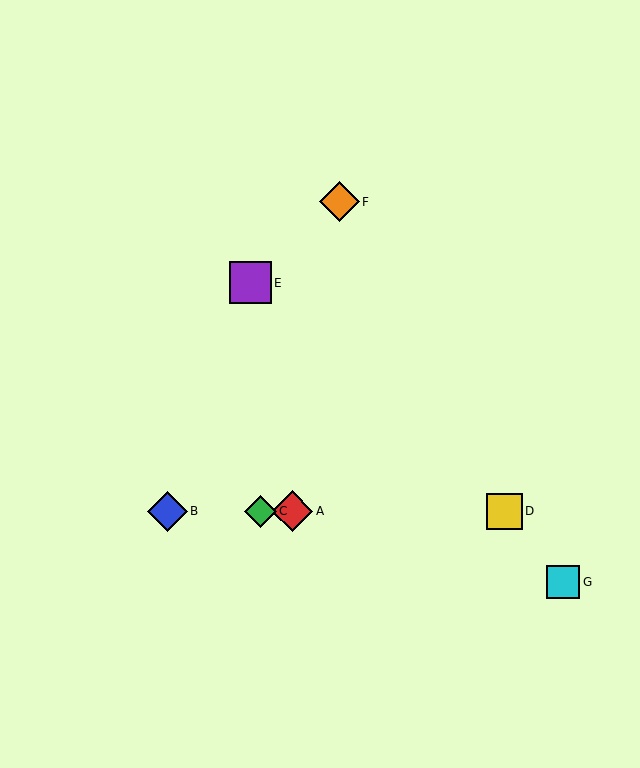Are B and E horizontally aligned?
No, B is at y≈511 and E is at y≈283.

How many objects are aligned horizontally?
4 objects (A, B, C, D) are aligned horizontally.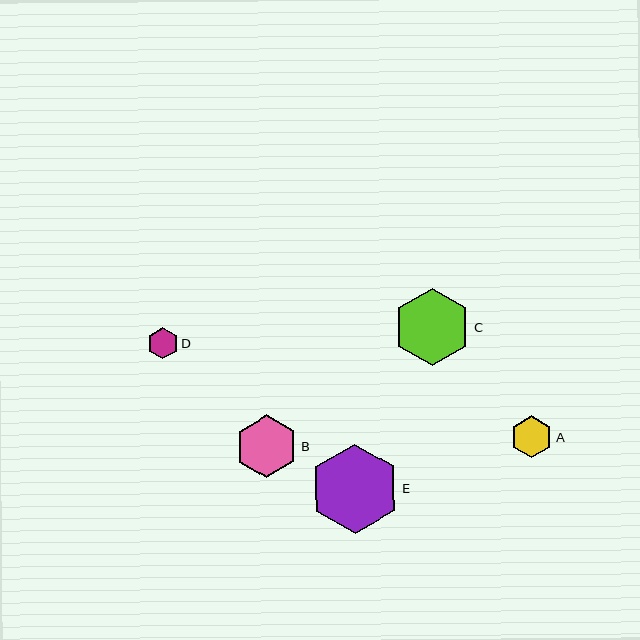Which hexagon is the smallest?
Hexagon D is the smallest with a size of approximately 31 pixels.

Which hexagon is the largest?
Hexagon E is the largest with a size of approximately 89 pixels.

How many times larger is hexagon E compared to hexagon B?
Hexagon E is approximately 1.4 times the size of hexagon B.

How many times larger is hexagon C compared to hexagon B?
Hexagon C is approximately 1.2 times the size of hexagon B.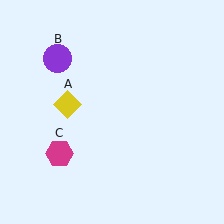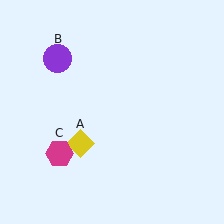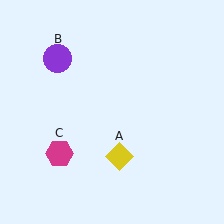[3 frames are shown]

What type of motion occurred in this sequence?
The yellow diamond (object A) rotated counterclockwise around the center of the scene.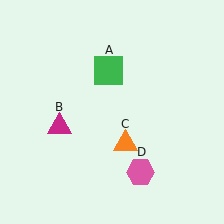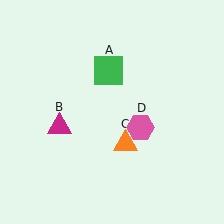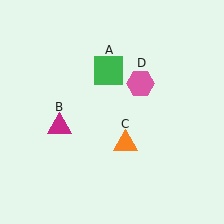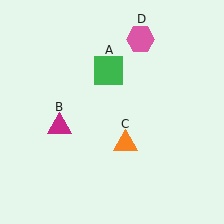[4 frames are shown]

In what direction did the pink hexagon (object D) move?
The pink hexagon (object D) moved up.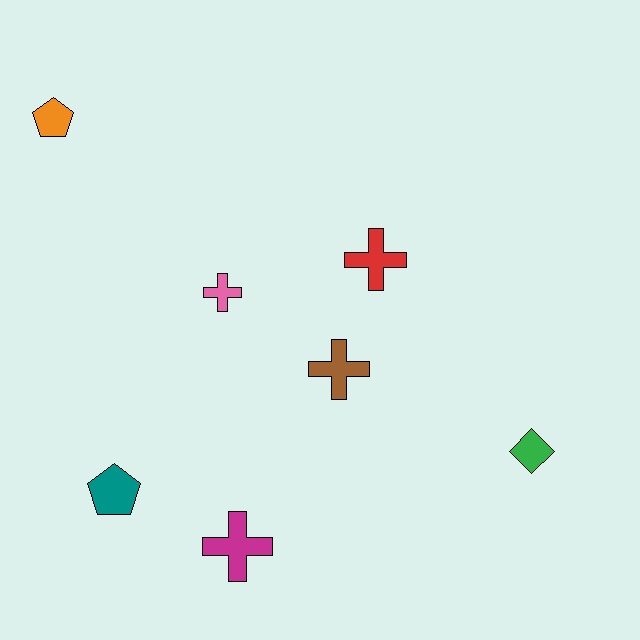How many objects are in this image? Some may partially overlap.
There are 7 objects.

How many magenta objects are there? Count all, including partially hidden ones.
There is 1 magenta object.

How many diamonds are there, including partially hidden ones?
There is 1 diamond.